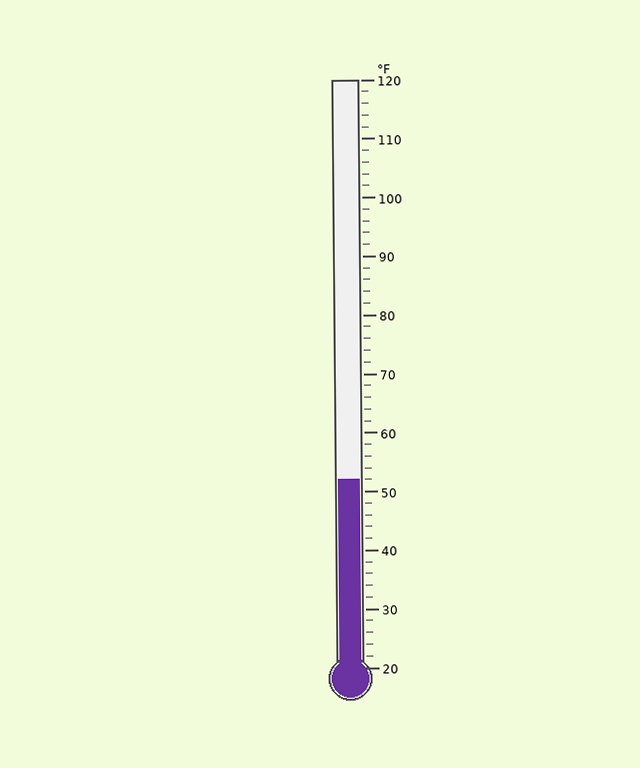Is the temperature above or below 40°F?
The temperature is above 40°F.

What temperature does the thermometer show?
The thermometer shows approximately 52°F.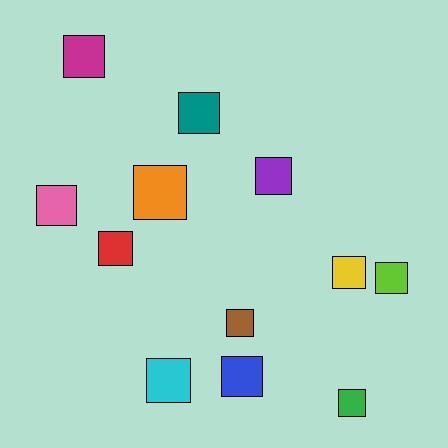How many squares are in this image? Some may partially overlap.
There are 12 squares.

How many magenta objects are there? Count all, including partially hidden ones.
There is 1 magenta object.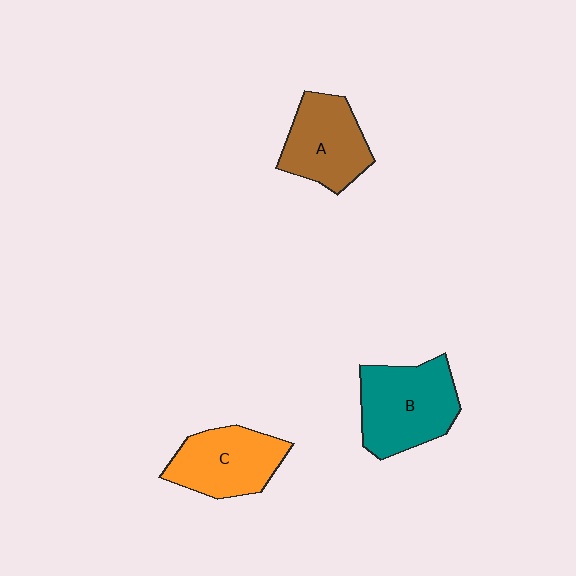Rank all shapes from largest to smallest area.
From largest to smallest: B (teal), C (orange), A (brown).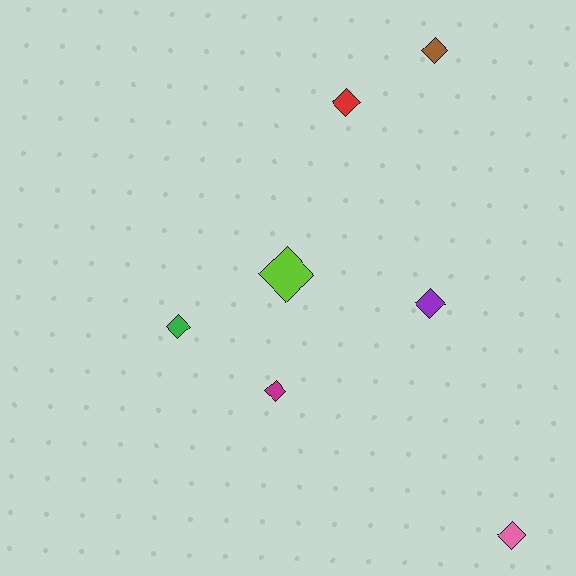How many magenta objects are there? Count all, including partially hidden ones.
There is 1 magenta object.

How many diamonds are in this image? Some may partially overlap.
There are 7 diamonds.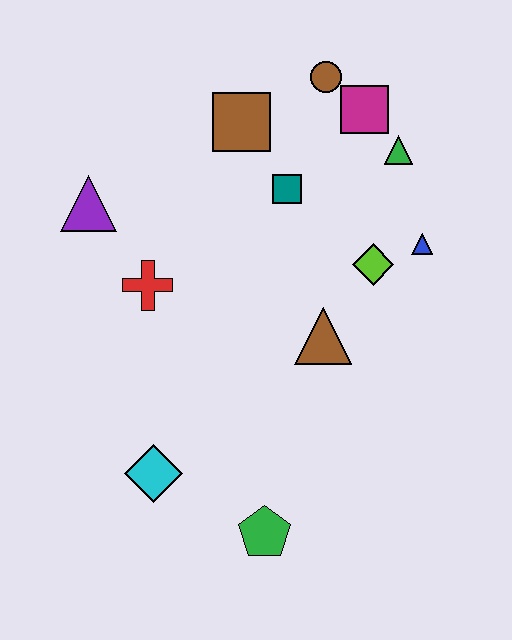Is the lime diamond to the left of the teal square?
No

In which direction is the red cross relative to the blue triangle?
The red cross is to the left of the blue triangle.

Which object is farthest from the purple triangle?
The green pentagon is farthest from the purple triangle.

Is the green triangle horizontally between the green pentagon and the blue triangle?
Yes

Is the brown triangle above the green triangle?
No